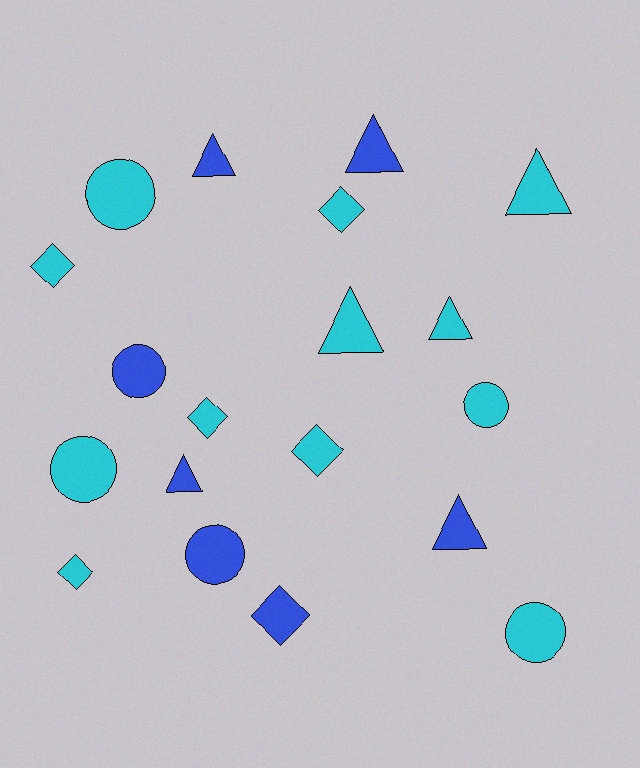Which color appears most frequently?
Cyan, with 12 objects.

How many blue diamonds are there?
There is 1 blue diamond.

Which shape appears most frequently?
Triangle, with 7 objects.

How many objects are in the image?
There are 19 objects.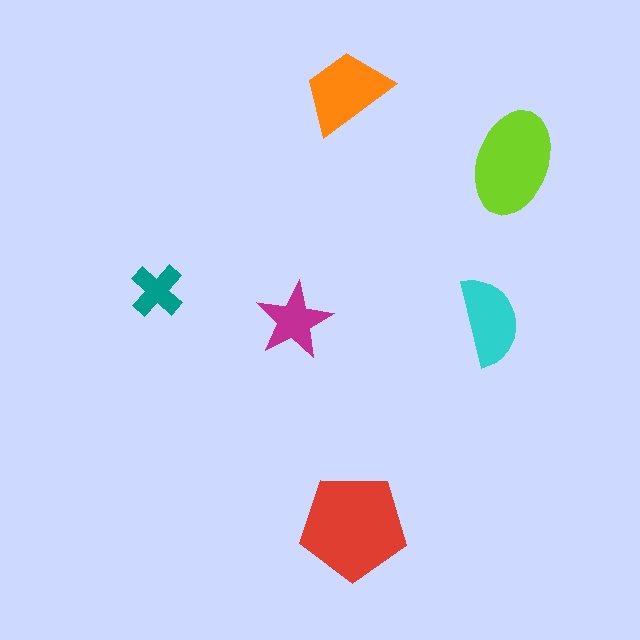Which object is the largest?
The red pentagon.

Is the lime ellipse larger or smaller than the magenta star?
Larger.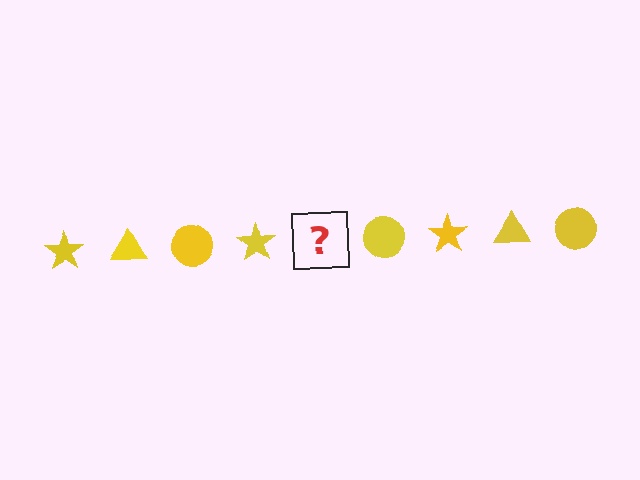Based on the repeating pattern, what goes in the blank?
The blank should be a yellow triangle.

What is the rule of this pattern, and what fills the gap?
The rule is that the pattern cycles through star, triangle, circle shapes in yellow. The gap should be filled with a yellow triangle.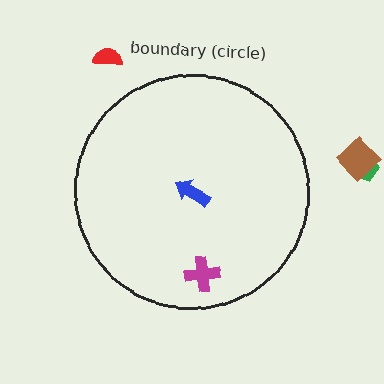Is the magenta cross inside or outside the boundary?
Inside.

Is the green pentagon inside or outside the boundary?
Outside.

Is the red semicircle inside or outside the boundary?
Outside.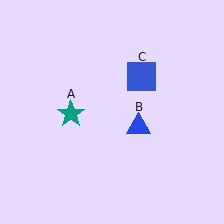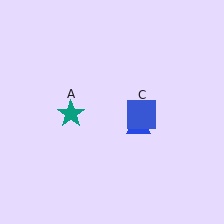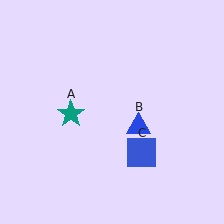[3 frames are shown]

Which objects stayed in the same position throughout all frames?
Teal star (object A) and blue triangle (object B) remained stationary.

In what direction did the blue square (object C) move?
The blue square (object C) moved down.